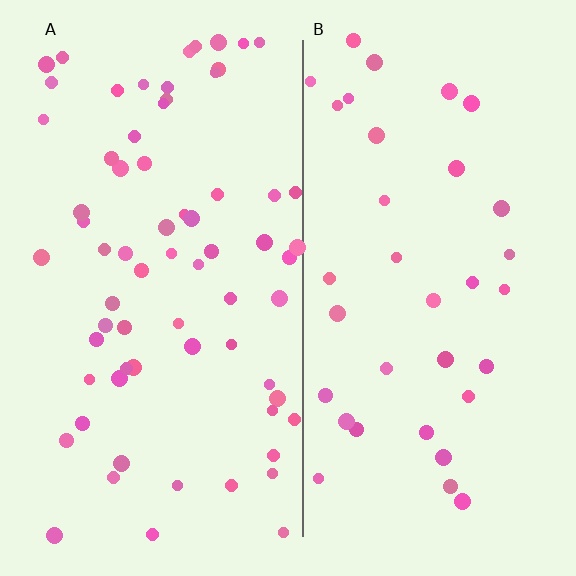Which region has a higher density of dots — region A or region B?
A (the left).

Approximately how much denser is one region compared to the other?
Approximately 2.0× — region A over region B.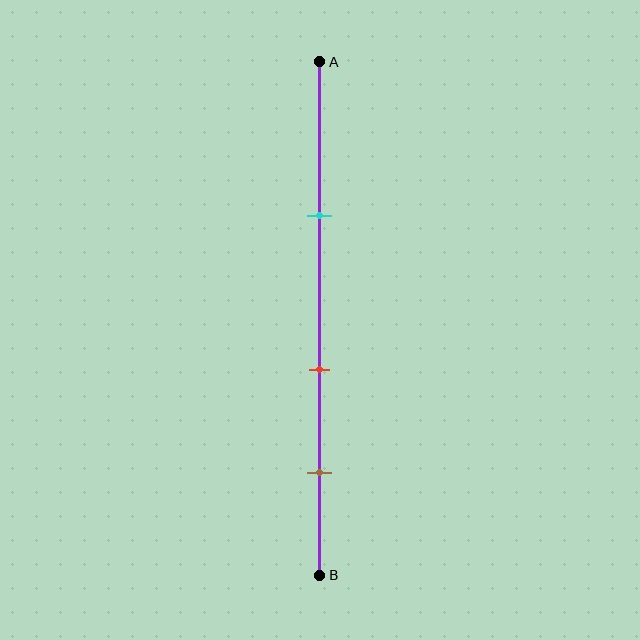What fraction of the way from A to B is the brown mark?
The brown mark is approximately 80% (0.8) of the way from A to B.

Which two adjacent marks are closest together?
The red and brown marks are the closest adjacent pair.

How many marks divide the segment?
There are 3 marks dividing the segment.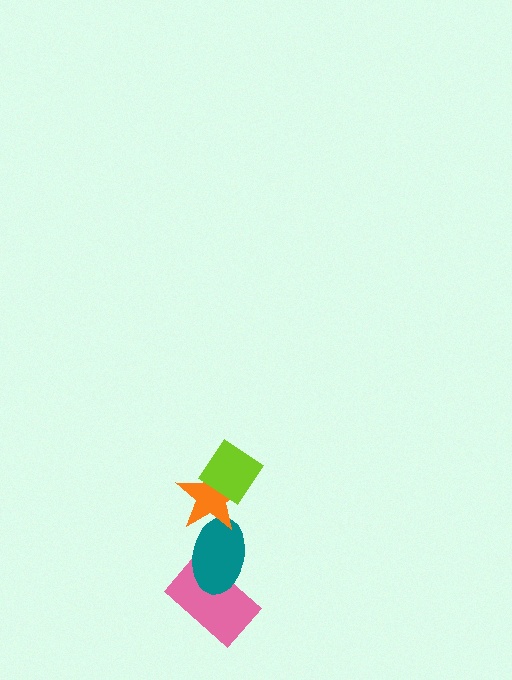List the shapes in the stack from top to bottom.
From top to bottom: the lime diamond, the orange star, the teal ellipse, the pink rectangle.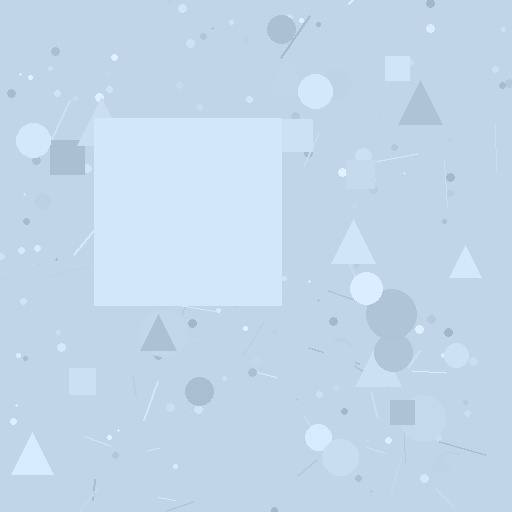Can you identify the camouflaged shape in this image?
The camouflaged shape is a square.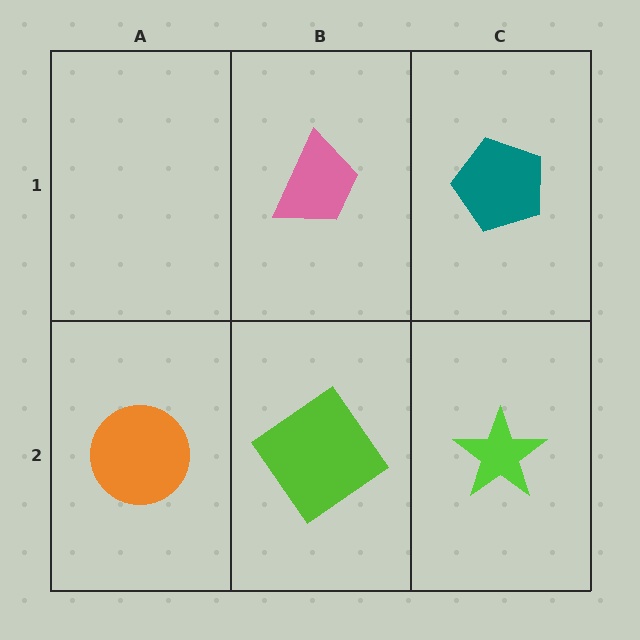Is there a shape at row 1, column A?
No, that cell is empty.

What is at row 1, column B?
A pink trapezoid.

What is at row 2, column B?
A lime diamond.